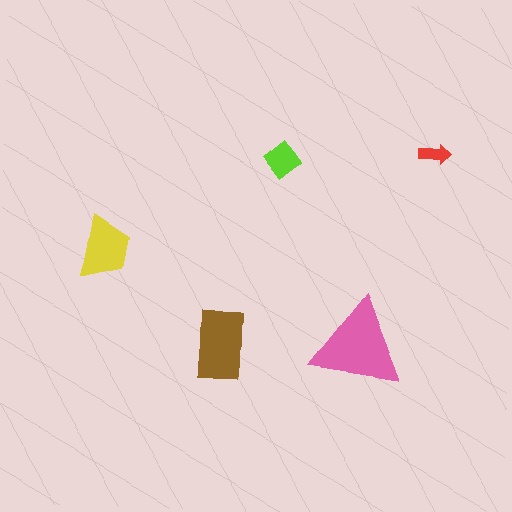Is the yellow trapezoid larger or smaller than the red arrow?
Larger.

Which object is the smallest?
The red arrow.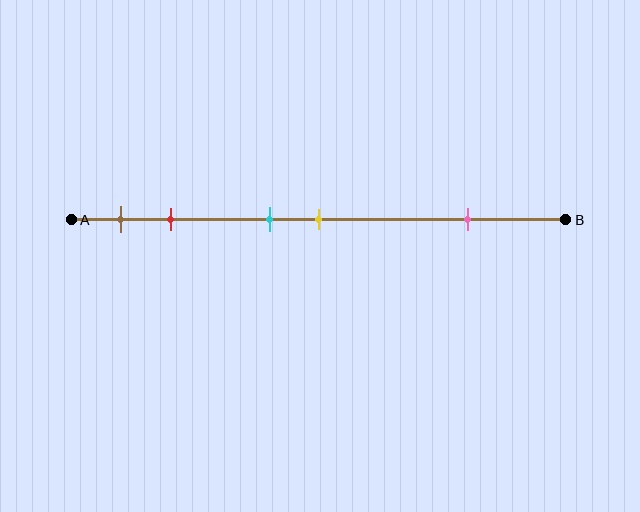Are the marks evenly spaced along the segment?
No, the marks are not evenly spaced.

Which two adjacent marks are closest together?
The cyan and yellow marks are the closest adjacent pair.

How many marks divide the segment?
There are 5 marks dividing the segment.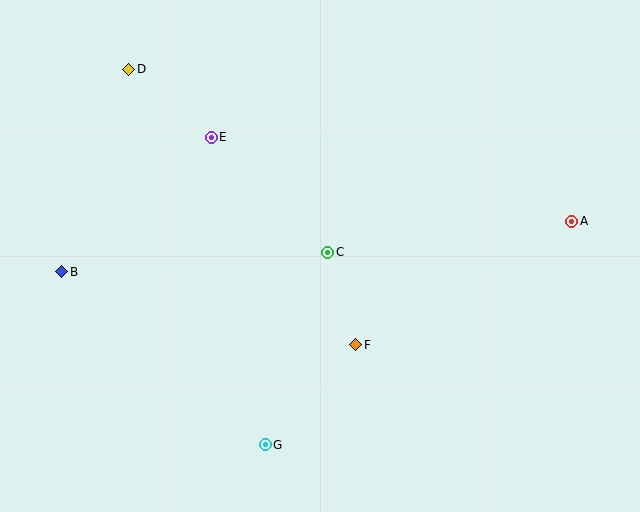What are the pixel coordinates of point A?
Point A is at (572, 221).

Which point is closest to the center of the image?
Point C at (328, 252) is closest to the center.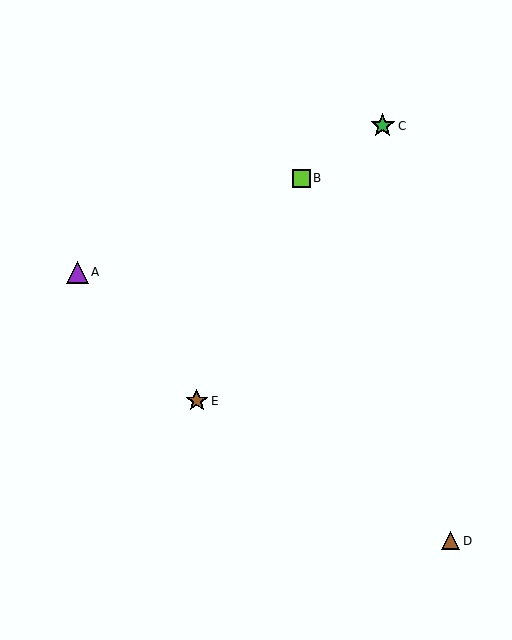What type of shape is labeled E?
Shape E is a brown star.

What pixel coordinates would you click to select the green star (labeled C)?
Click at (383, 126) to select the green star C.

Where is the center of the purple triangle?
The center of the purple triangle is at (77, 272).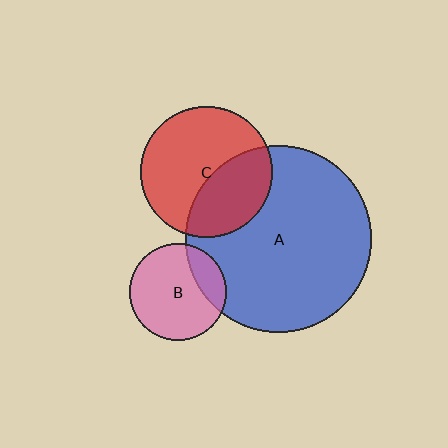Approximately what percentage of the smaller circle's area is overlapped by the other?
Approximately 40%.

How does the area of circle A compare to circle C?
Approximately 2.0 times.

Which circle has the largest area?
Circle A (blue).